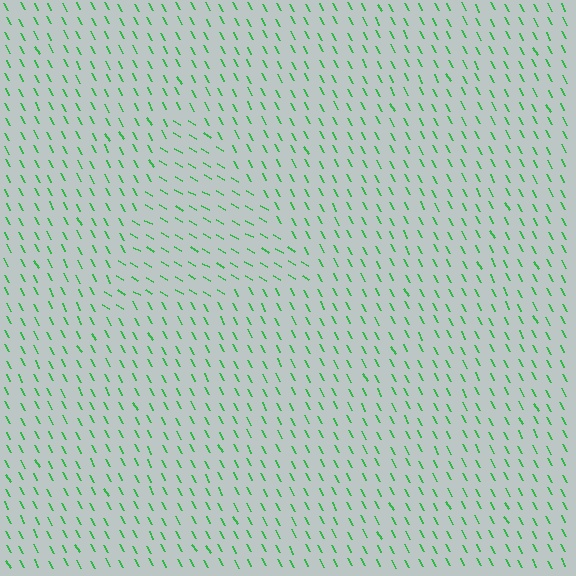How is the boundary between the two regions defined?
The boundary is defined purely by a change in line orientation (approximately 32 degrees difference). All lines are the same color and thickness.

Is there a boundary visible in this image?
Yes, there is a texture boundary formed by a change in line orientation.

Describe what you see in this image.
The image is filled with small green line segments. A triangle region in the image has lines oriented differently from the surrounding lines, creating a visible texture boundary.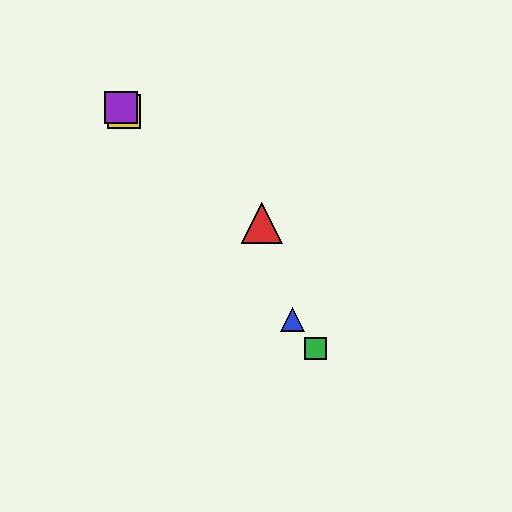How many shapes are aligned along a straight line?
4 shapes (the blue triangle, the green square, the yellow square, the purple square) are aligned along a straight line.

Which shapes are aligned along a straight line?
The blue triangle, the green square, the yellow square, the purple square are aligned along a straight line.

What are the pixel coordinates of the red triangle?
The red triangle is at (262, 223).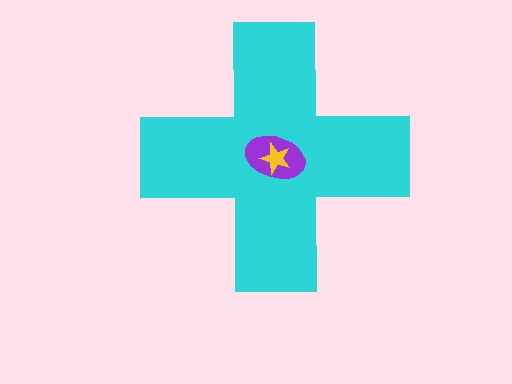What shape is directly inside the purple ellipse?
The yellow star.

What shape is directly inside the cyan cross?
The purple ellipse.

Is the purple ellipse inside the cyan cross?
Yes.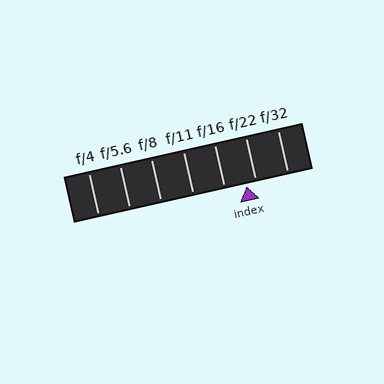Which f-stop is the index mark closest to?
The index mark is closest to f/22.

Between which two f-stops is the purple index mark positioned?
The index mark is between f/16 and f/22.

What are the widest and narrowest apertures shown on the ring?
The widest aperture shown is f/4 and the narrowest is f/32.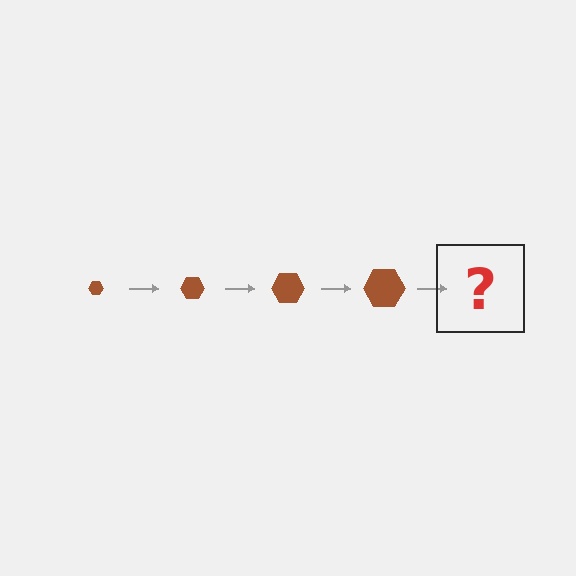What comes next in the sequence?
The next element should be a brown hexagon, larger than the previous one.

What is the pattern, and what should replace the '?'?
The pattern is that the hexagon gets progressively larger each step. The '?' should be a brown hexagon, larger than the previous one.